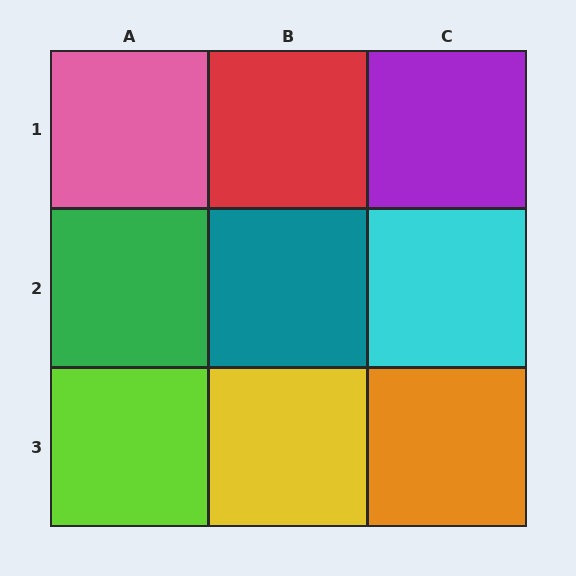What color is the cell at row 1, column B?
Red.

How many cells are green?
1 cell is green.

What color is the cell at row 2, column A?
Green.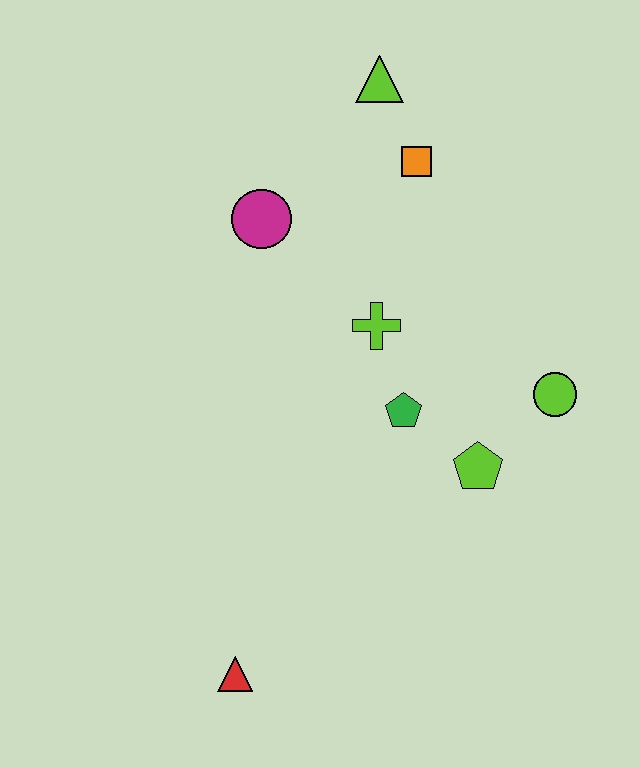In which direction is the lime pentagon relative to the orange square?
The lime pentagon is below the orange square.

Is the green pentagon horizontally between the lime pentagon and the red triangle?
Yes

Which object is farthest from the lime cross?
The red triangle is farthest from the lime cross.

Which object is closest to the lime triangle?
The orange square is closest to the lime triangle.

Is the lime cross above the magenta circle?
No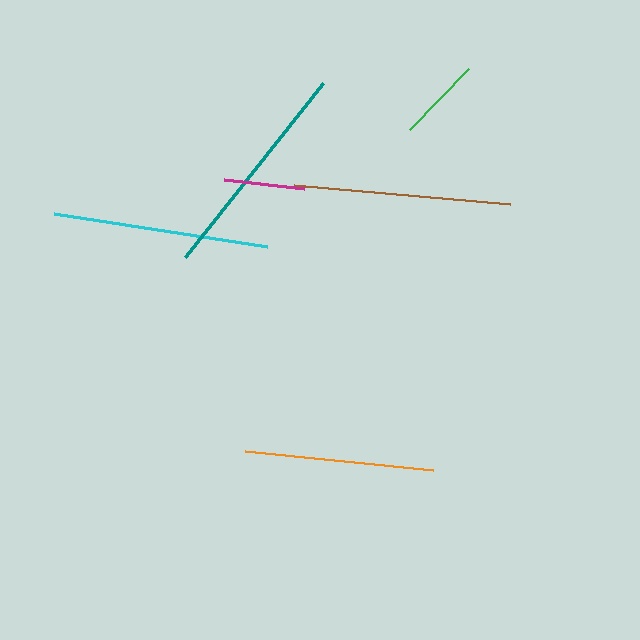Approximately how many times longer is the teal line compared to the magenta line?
The teal line is approximately 2.7 times the length of the magenta line.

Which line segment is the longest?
The teal line is the longest at approximately 222 pixels.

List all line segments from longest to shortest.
From longest to shortest: teal, brown, cyan, orange, green, magenta.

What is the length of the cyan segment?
The cyan segment is approximately 215 pixels long.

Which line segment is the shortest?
The magenta line is the shortest at approximately 81 pixels.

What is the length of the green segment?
The green segment is approximately 86 pixels long.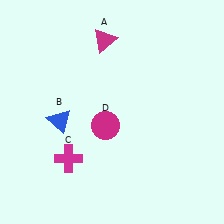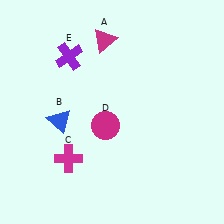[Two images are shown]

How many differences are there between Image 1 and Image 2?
There is 1 difference between the two images.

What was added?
A purple cross (E) was added in Image 2.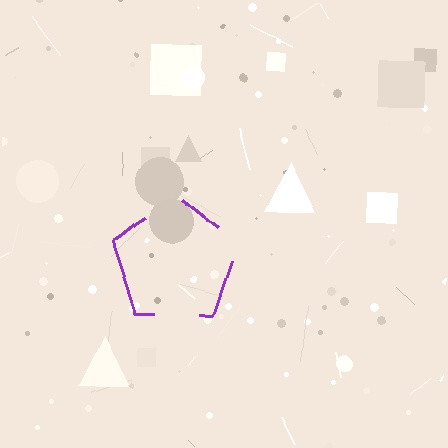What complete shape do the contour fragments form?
The contour fragments form a pentagon.